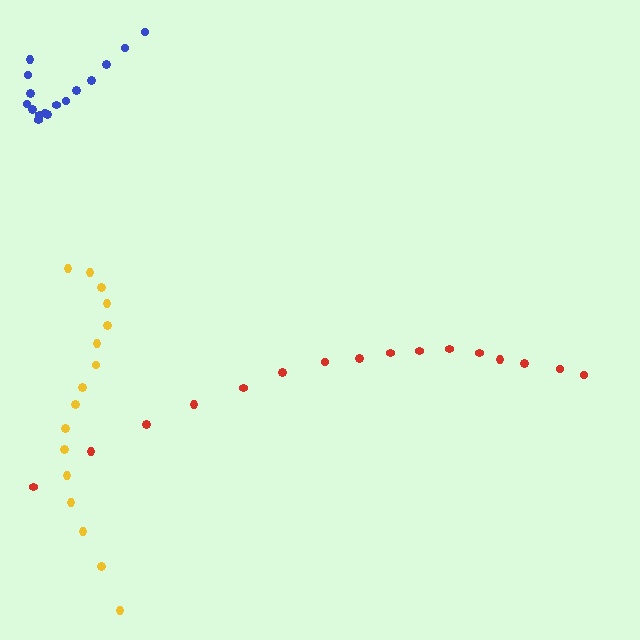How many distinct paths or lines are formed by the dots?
There are 3 distinct paths.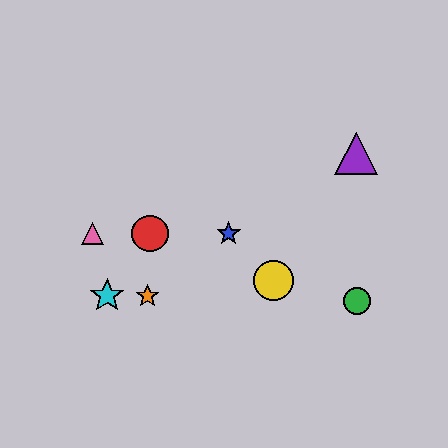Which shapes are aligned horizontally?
The red circle, the blue star, the pink triangle are aligned horizontally.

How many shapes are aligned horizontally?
3 shapes (the red circle, the blue star, the pink triangle) are aligned horizontally.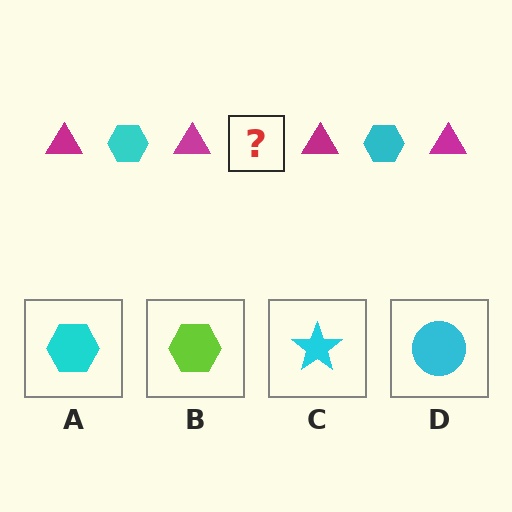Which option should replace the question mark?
Option A.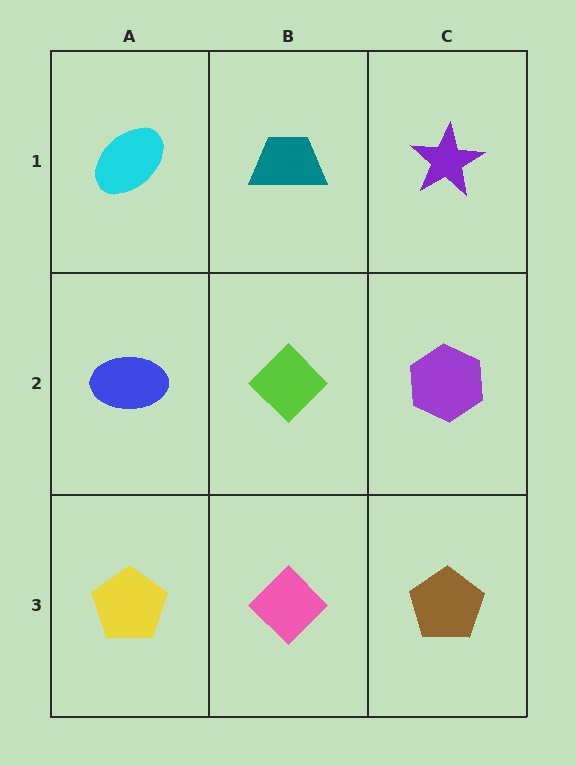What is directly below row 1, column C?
A purple hexagon.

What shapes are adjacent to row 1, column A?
A blue ellipse (row 2, column A), a teal trapezoid (row 1, column B).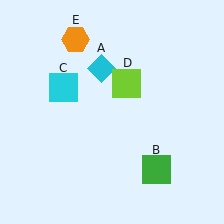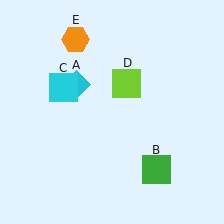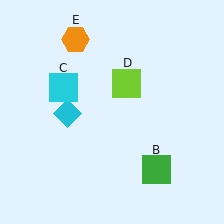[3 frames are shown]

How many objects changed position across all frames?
1 object changed position: cyan diamond (object A).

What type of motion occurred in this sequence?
The cyan diamond (object A) rotated counterclockwise around the center of the scene.